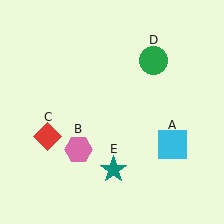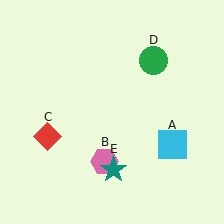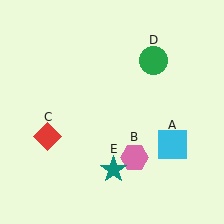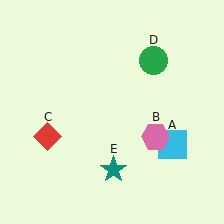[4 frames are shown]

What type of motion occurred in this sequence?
The pink hexagon (object B) rotated counterclockwise around the center of the scene.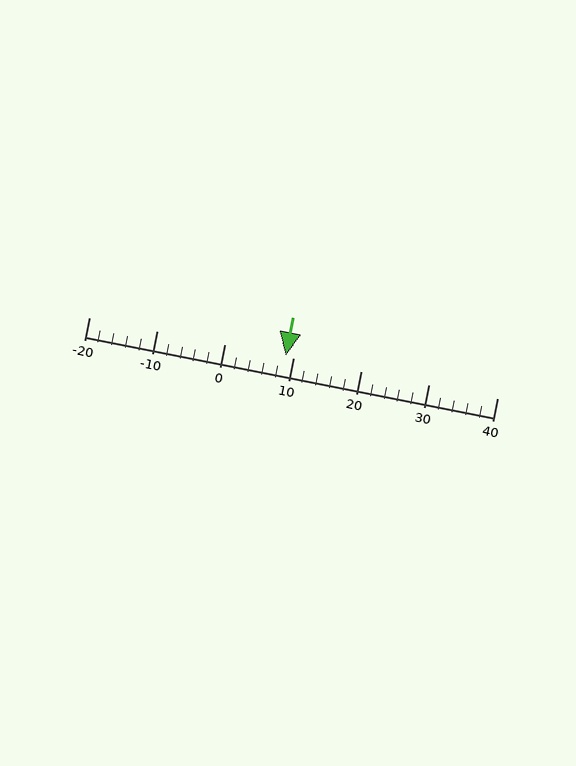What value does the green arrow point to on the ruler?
The green arrow points to approximately 9.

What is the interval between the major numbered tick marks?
The major tick marks are spaced 10 units apart.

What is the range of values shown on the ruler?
The ruler shows values from -20 to 40.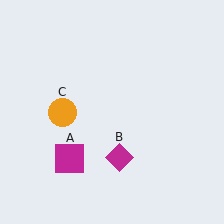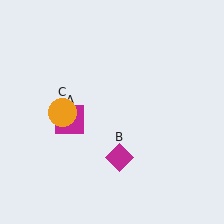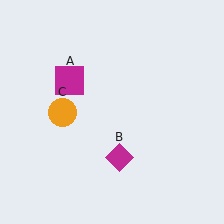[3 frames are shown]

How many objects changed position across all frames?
1 object changed position: magenta square (object A).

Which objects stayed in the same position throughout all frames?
Magenta diamond (object B) and orange circle (object C) remained stationary.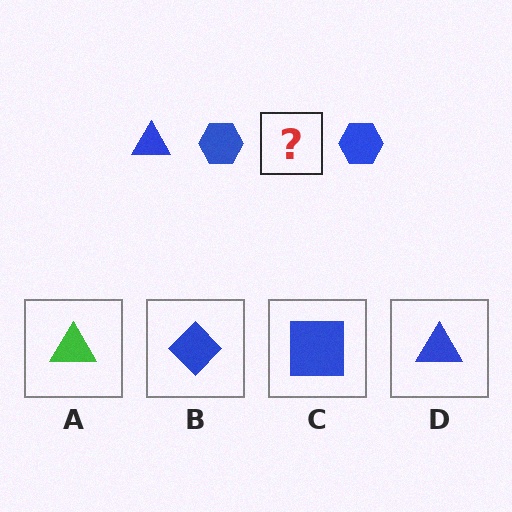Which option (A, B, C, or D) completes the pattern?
D.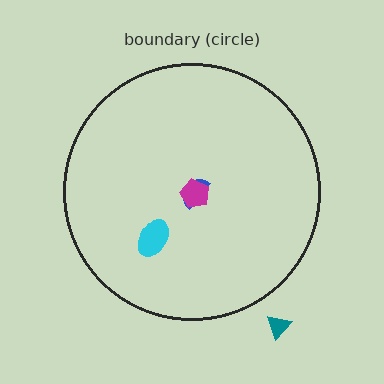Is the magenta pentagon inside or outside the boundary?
Inside.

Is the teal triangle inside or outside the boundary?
Outside.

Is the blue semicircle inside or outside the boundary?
Inside.